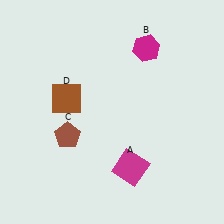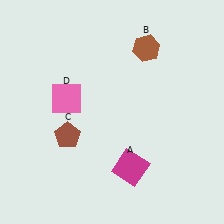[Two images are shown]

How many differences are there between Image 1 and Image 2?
There are 2 differences between the two images.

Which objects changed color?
B changed from magenta to brown. D changed from brown to pink.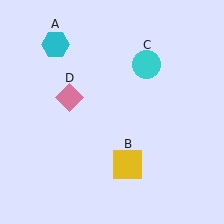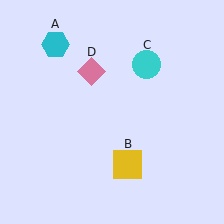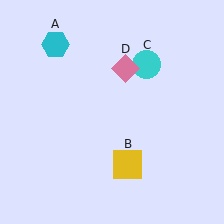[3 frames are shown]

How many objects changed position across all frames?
1 object changed position: pink diamond (object D).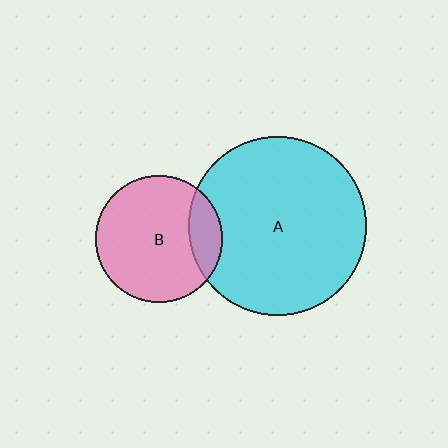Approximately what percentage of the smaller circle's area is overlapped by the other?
Approximately 15%.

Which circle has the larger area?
Circle A (cyan).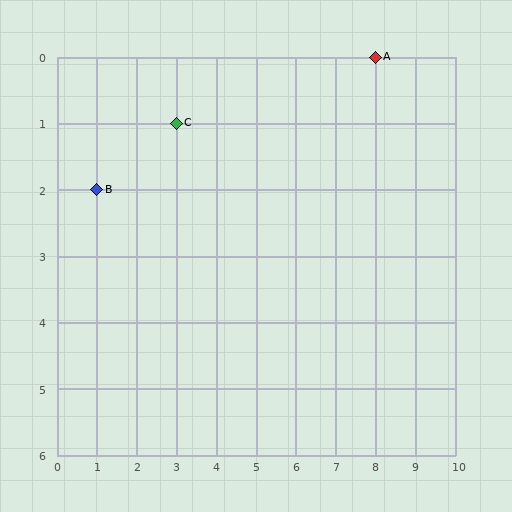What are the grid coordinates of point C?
Point C is at grid coordinates (3, 1).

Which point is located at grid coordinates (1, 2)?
Point B is at (1, 2).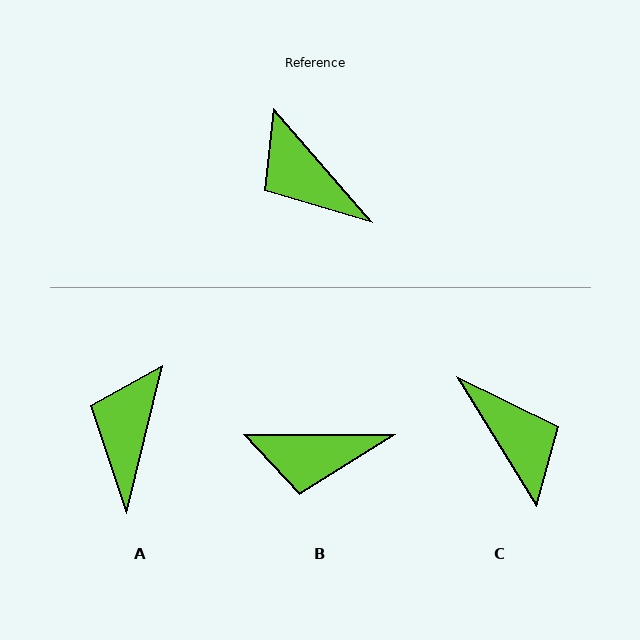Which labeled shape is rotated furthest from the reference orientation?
C, about 171 degrees away.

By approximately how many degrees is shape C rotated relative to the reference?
Approximately 171 degrees counter-clockwise.